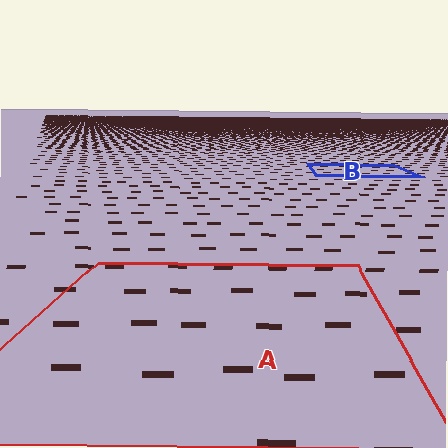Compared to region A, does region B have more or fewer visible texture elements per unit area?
Region B has more texture elements per unit area — they are packed more densely because it is farther away.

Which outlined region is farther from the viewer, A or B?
Region B is farther from the viewer — the texture elements inside it appear smaller and more densely packed.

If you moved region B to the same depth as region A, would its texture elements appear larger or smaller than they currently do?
They would appear larger. At a closer depth, the same texture elements are projected at a bigger on-screen size.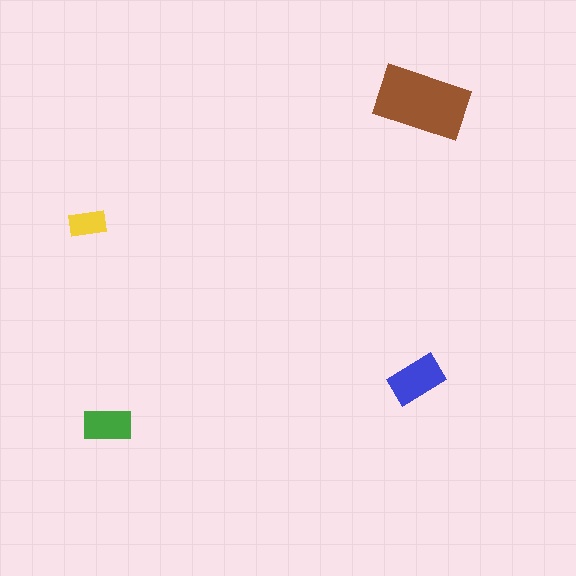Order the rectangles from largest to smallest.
the brown one, the blue one, the green one, the yellow one.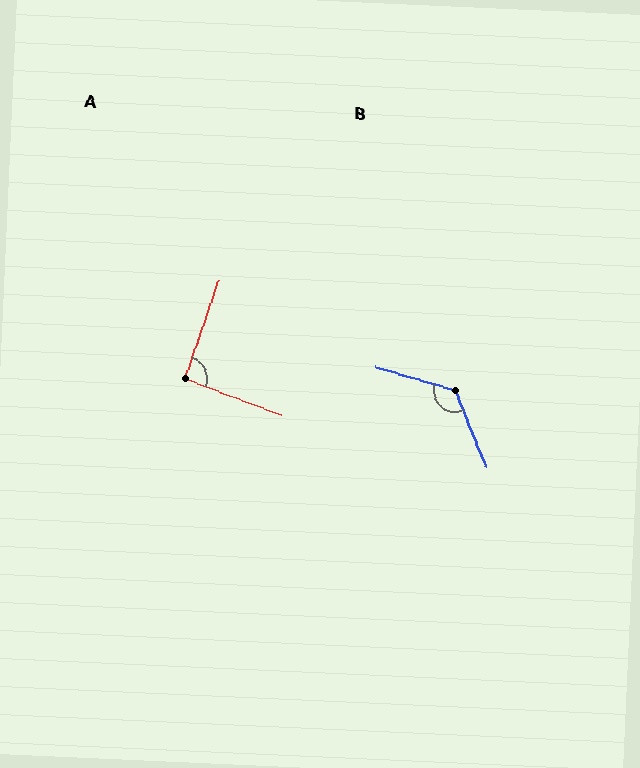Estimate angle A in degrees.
Approximately 92 degrees.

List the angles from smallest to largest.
A (92°), B (128°).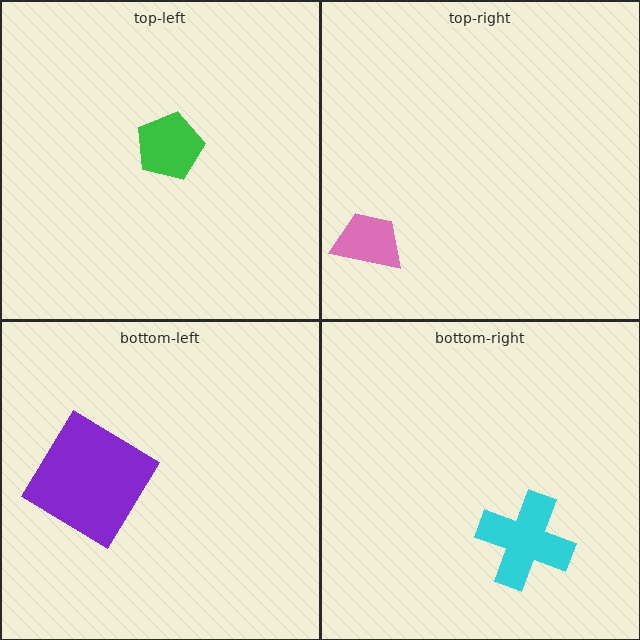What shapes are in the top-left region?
The green pentagon.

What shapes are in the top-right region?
The pink trapezoid.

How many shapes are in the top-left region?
1.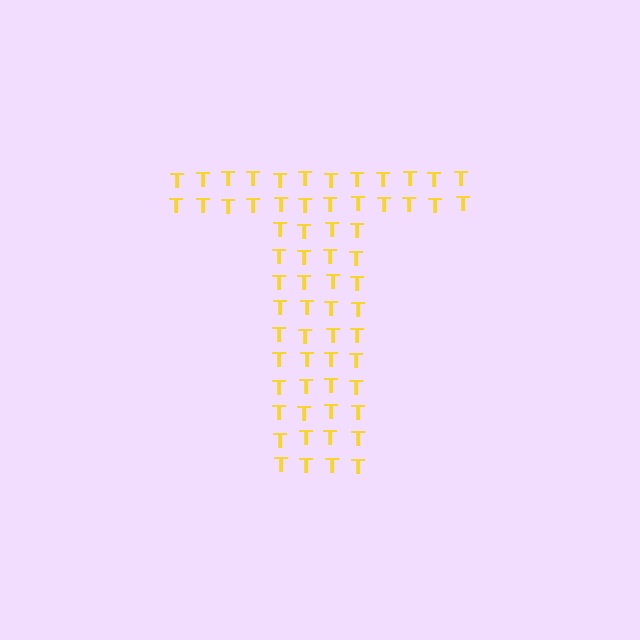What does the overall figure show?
The overall figure shows the letter T.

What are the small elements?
The small elements are letter T's.